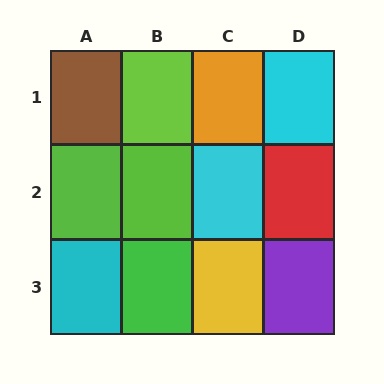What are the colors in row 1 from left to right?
Brown, lime, orange, cyan.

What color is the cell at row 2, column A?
Lime.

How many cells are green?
1 cell is green.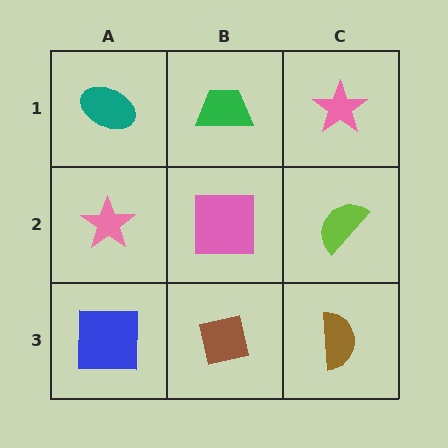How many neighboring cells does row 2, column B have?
4.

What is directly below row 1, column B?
A pink square.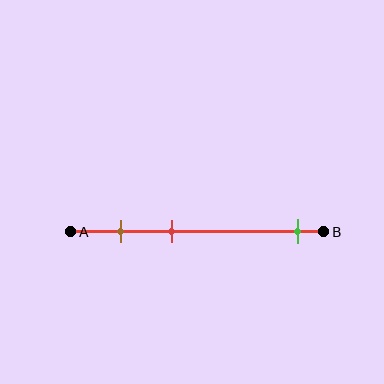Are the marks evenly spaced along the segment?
No, the marks are not evenly spaced.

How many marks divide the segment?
There are 3 marks dividing the segment.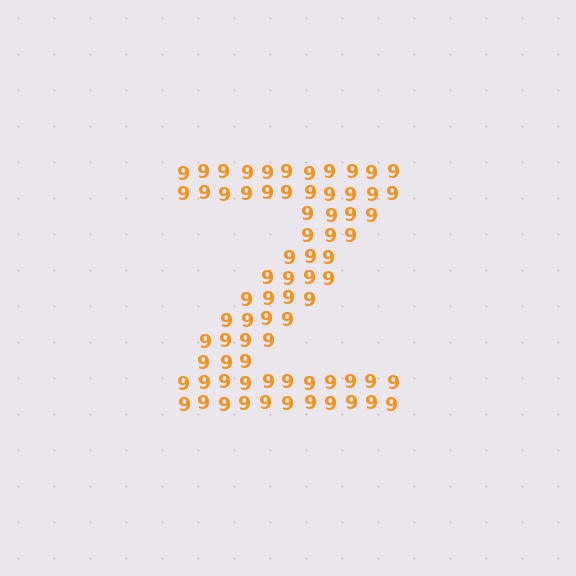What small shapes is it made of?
It is made of small digit 9's.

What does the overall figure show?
The overall figure shows the letter Z.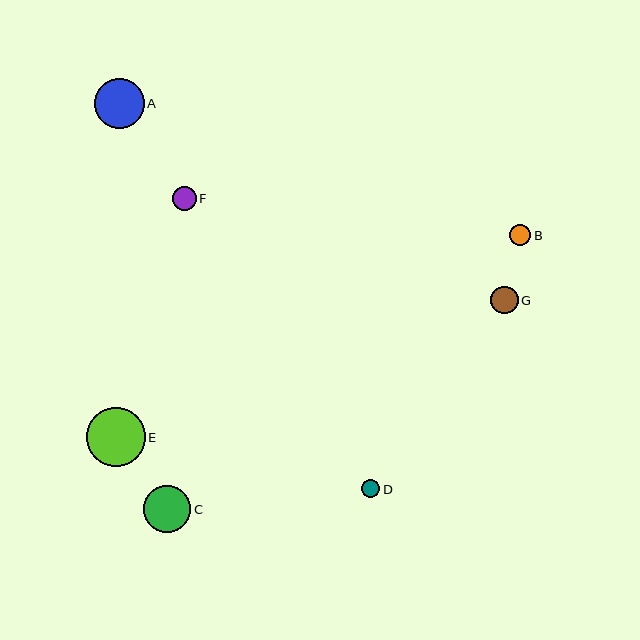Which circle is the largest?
Circle E is the largest with a size of approximately 59 pixels.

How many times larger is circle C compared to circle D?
Circle C is approximately 2.6 times the size of circle D.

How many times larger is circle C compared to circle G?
Circle C is approximately 1.7 times the size of circle G.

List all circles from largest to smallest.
From largest to smallest: E, A, C, G, F, B, D.